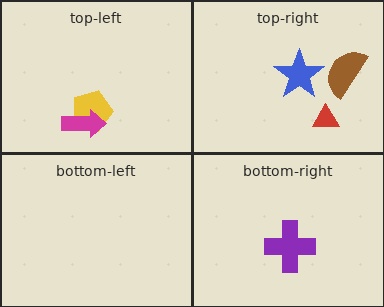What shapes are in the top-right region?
The blue star, the red triangle, the brown semicircle.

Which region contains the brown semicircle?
The top-right region.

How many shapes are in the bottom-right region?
1.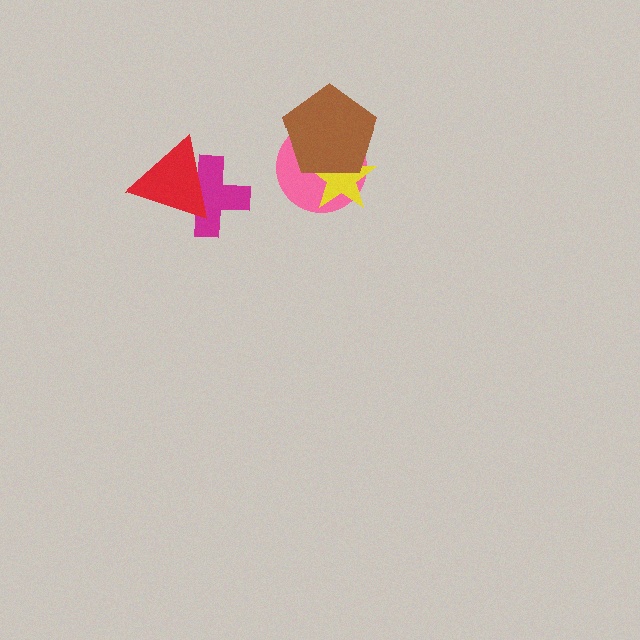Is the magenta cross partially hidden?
Yes, it is partially covered by another shape.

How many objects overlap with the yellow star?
2 objects overlap with the yellow star.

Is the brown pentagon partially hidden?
No, no other shape covers it.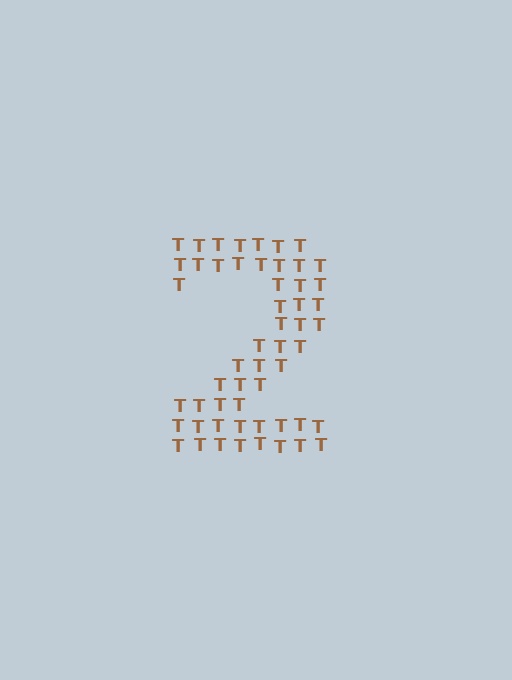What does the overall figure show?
The overall figure shows the digit 2.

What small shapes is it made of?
It is made of small letter T's.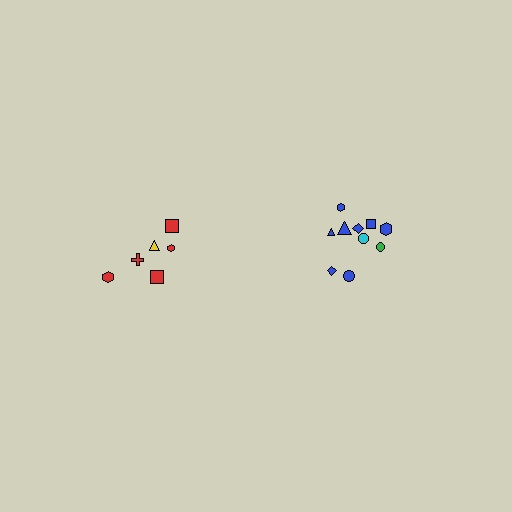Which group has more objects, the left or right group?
The right group.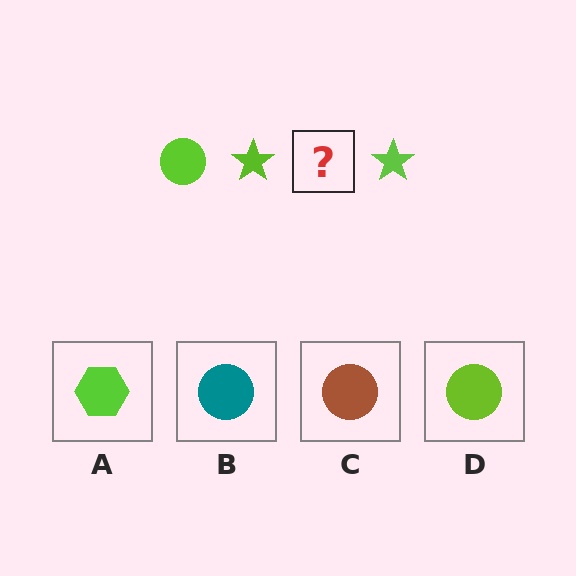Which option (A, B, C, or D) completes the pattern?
D.